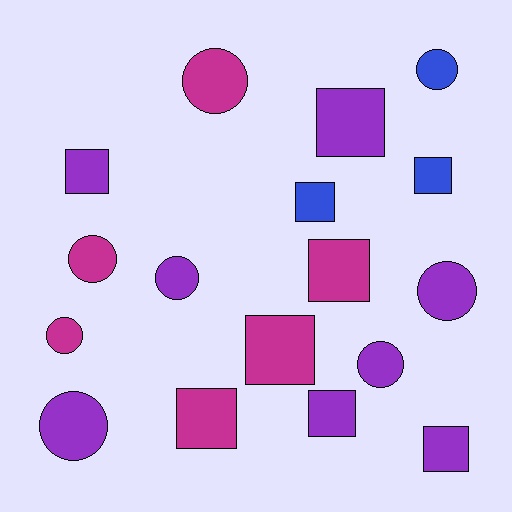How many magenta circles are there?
There are 3 magenta circles.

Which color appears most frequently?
Purple, with 8 objects.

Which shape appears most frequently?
Square, with 9 objects.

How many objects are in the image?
There are 17 objects.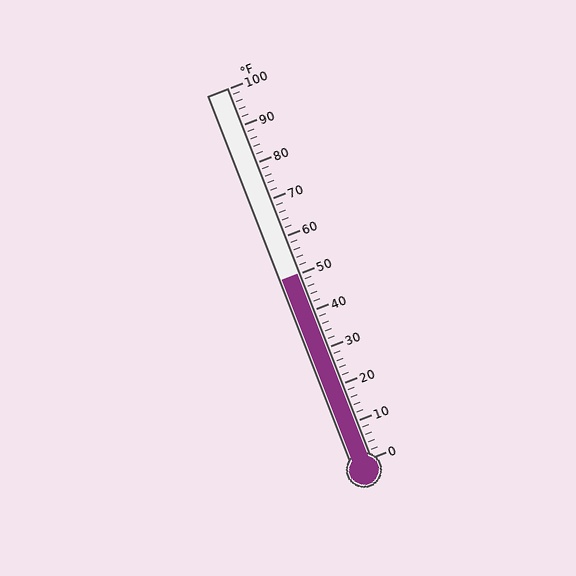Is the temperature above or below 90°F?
The temperature is below 90°F.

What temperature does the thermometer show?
The thermometer shows approximately 50°F.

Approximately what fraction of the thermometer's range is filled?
The thermometer is filled to approximately 50% of its range.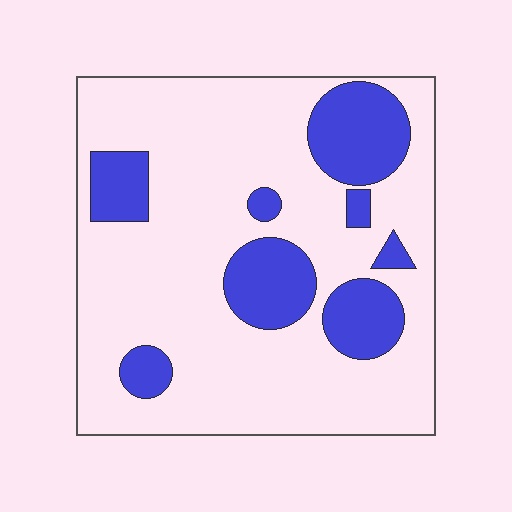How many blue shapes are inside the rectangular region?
8.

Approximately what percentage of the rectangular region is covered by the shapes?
Approximately 25%.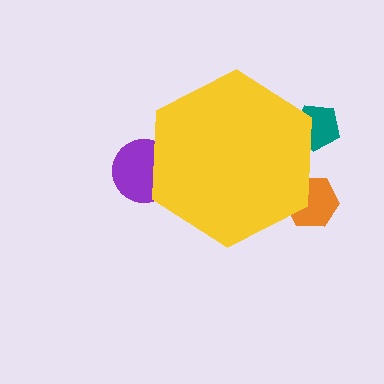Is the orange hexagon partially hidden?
Yes, the orange hexagon is partially hidden behind the yellow hexagon.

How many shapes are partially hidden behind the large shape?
4 shapes are partially hidden.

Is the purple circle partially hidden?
Yes, the purple circle is partially hidden behind the yellow hexagon.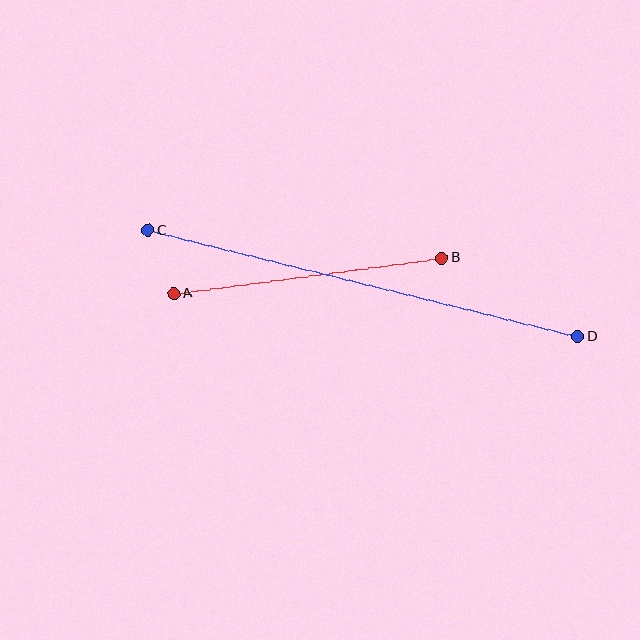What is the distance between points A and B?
The distance is approximately 271 pixels.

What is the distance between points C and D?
The distance is approximately 443 pixels.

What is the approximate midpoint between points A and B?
The midpoint is at approximately (308, 276) pixels.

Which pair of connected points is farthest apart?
Points C and D are farthest apart.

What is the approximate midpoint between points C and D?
The midpoint is at approximately (363, 284) pixels.